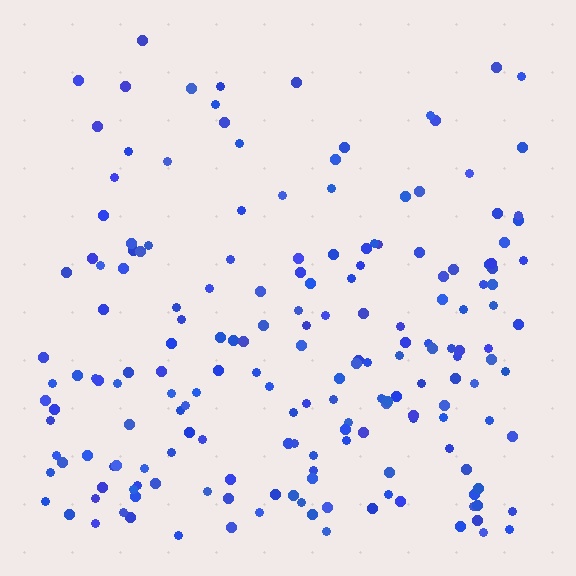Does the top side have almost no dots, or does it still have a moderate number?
Still a moderate number, just noticeably fewer than the bottom.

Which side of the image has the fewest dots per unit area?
The top.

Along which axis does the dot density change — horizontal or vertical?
Vertical.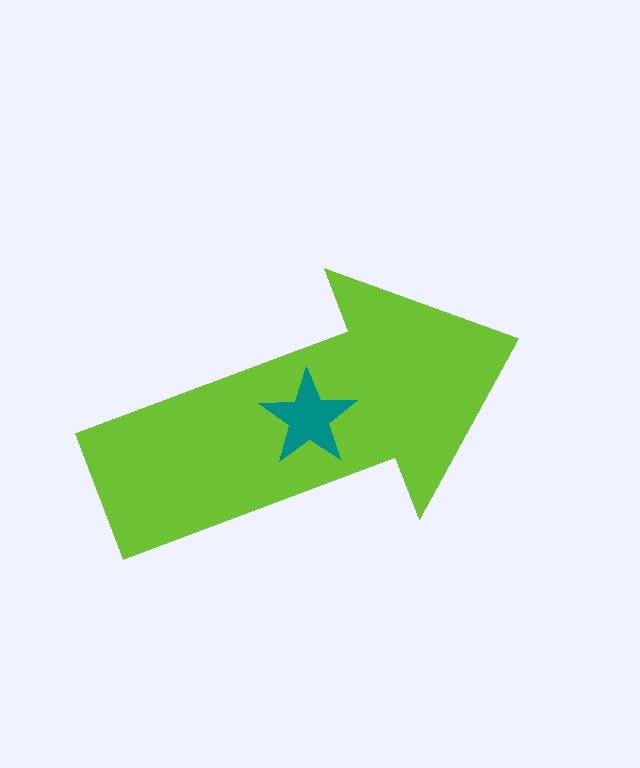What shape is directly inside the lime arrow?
The teal star.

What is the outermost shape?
The lime arrow.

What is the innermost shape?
The teal star.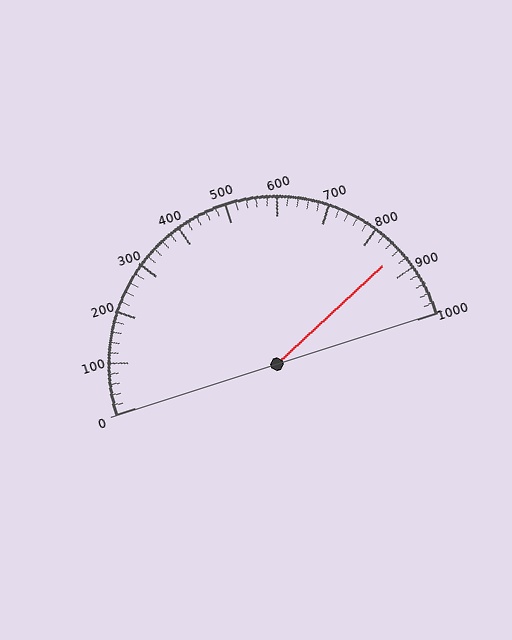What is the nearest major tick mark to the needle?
The nearest major tick mark is 900.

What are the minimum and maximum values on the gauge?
The gauge ranges from 0 to 1000.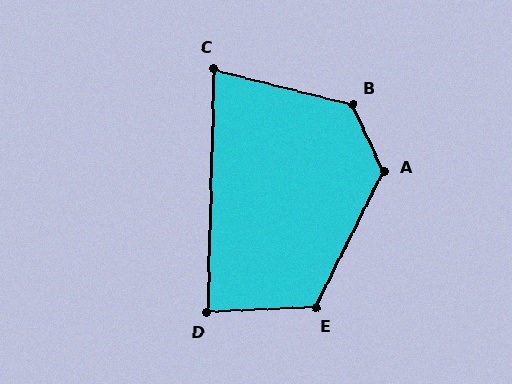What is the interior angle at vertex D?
Approximately 86 degrees (approximately right).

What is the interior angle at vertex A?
Approximately 128 degrees (obtuse).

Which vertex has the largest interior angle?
B, at approximately 130 degrees.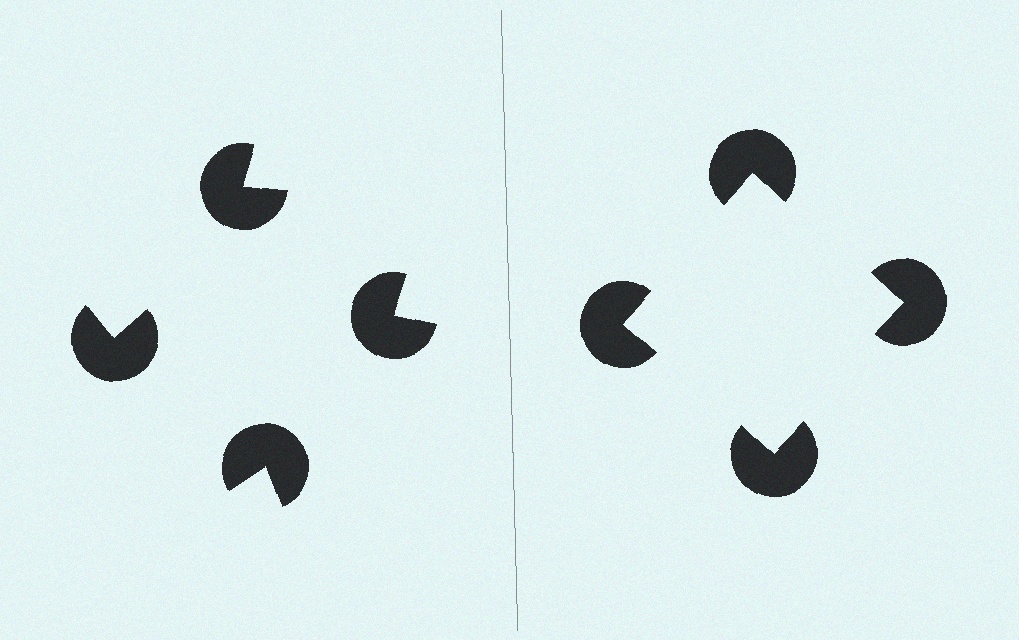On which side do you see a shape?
An illusory square appears on the right side. On the left side the wedge cuts are rotated, so no coherent shape forms.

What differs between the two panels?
The pac-man discs are positioned identically on both sides; only the wedge orientations differ. On the right they align to a square; on the left they are misaligned.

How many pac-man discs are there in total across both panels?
8 — 4 on each side.